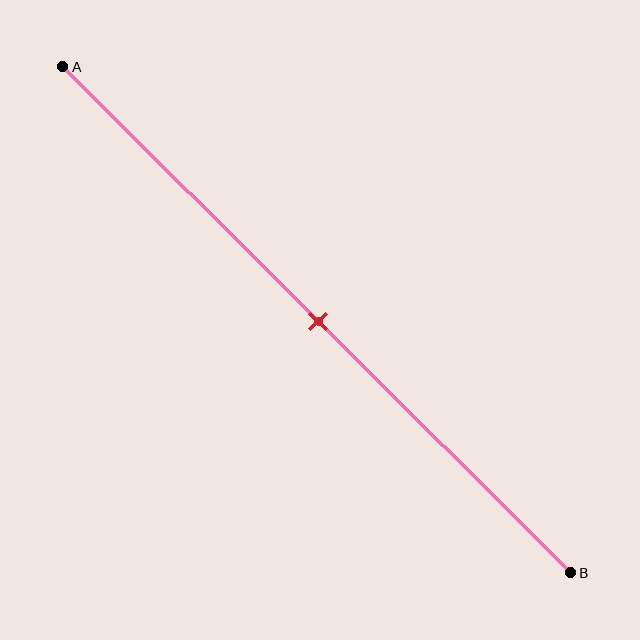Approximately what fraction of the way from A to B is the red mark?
The red mark is approximately 50% of the way from A to B.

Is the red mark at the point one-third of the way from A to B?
No, the mark is at about 50% from A, not at the 33% one-third point.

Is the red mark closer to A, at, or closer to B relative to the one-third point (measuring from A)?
The red mark is closer to point B than the one-third point of segment AB.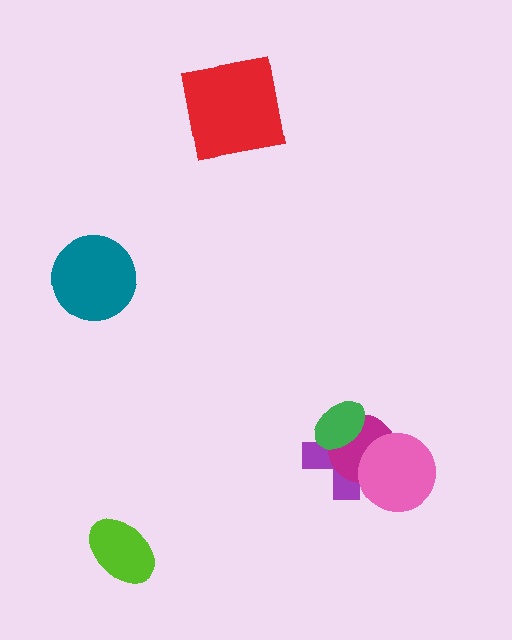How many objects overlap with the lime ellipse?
0 objects overlap with the lime ellipse.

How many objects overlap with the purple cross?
3 objects overlap with the purple cross.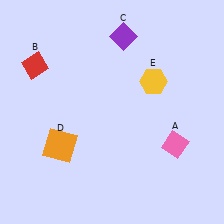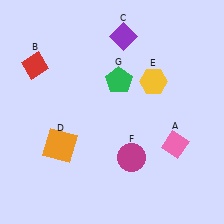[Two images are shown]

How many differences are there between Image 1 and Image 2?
There are 2 differences between the two images.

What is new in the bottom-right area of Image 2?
A magenta circle (F) was added in the bottom-right area of Image 2.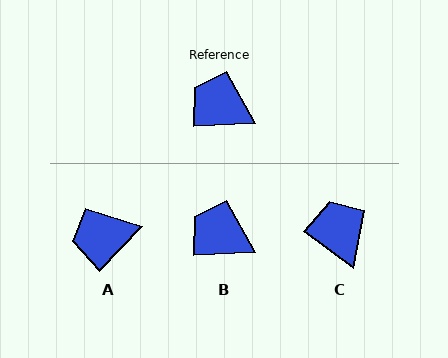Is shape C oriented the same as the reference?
No, it is off by about 40 degrees.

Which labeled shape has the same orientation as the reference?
B.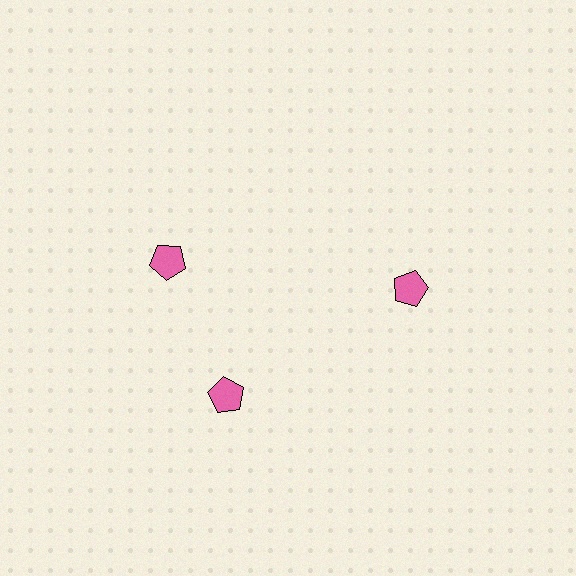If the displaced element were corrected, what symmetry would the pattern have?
It would have 3-fold rotational symmetry — the pattern would map onto itself every 120 degrees.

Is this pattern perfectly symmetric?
No. The 3 pink pentagons are arranged in a ring, but one element near the 11 o'clock position is rotated out of alignment along the ring, breaking the 3-fold rotational symmetry.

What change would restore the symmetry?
The symmetry would be restored by rotating it back into even spacing with its neighbors so that all 3 pentagons sit at equal angles and equal distance from the center.